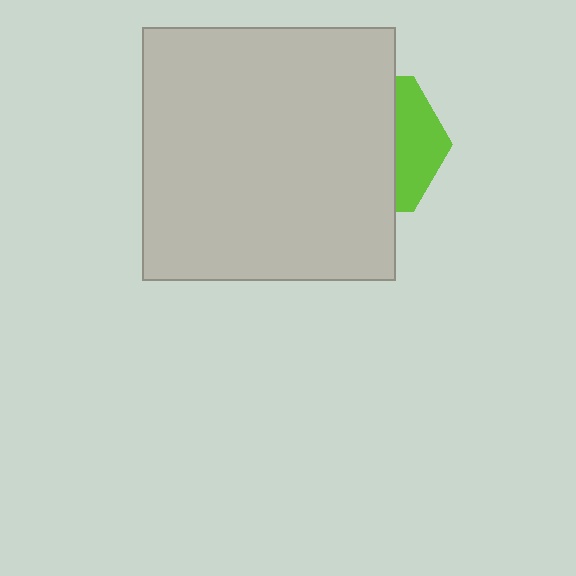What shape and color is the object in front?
The object in front is a light gray square.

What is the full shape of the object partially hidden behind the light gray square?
The partially hidden object is a lime hexagon.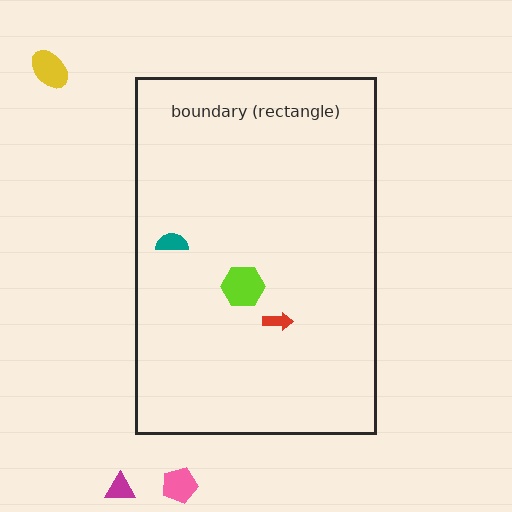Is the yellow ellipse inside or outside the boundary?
Outside.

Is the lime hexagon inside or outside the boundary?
Inside.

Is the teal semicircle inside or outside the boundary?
Inside.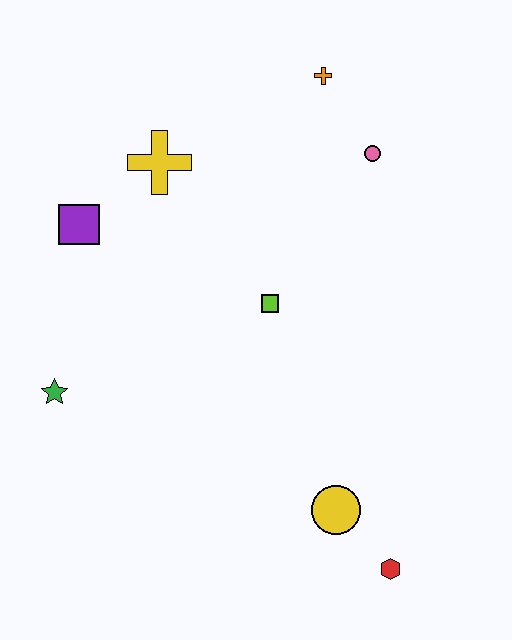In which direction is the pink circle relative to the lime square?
The pink circle is above the lime square.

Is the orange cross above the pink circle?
Yes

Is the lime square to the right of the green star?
Yes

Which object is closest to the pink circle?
The orange cross is closest to the pink circle.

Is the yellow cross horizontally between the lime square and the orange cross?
No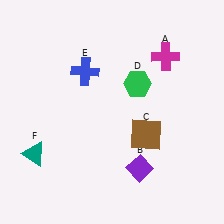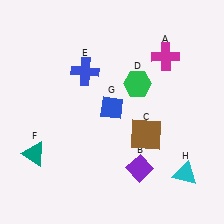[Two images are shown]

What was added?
A blue diamond (G), a cyan triangle (H) were added in Image 2.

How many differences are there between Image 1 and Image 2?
There are 2 differences between the two images.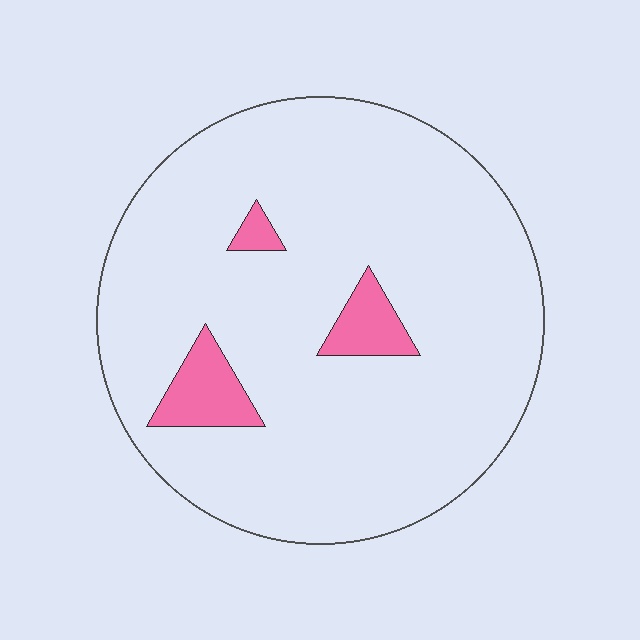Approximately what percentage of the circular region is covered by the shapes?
Approximately 10%.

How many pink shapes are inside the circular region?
3.